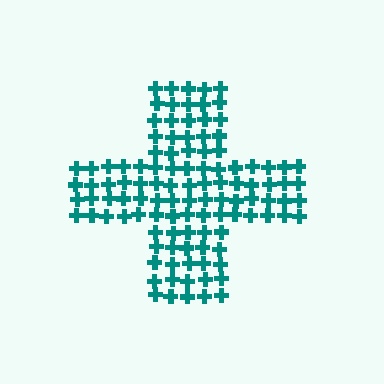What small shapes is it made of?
It is made of small crosses.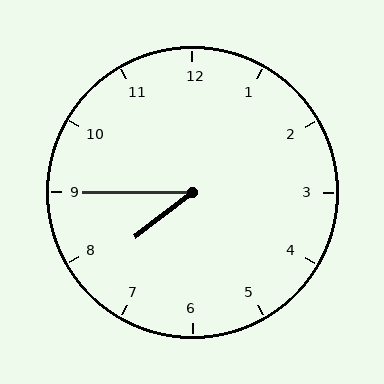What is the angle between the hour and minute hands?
Approximately 38 degrees.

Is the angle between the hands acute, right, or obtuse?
It is acute.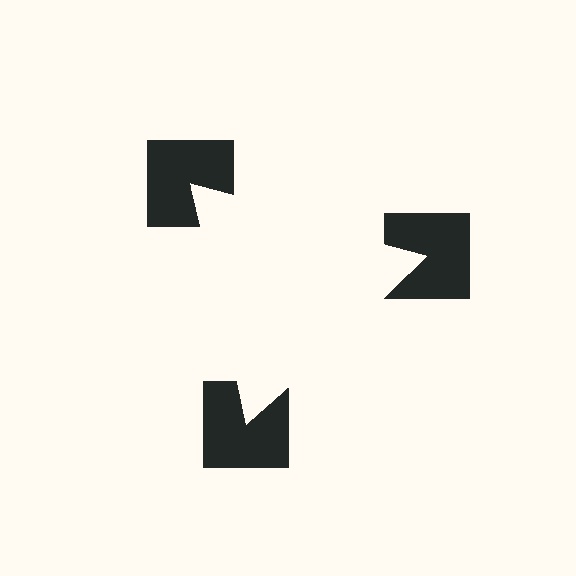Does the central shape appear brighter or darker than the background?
It typically appears slightly brighter than the background, even though no actual brightness change is drawn.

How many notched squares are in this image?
There are 3 — one at each vertex of the illusory triangle.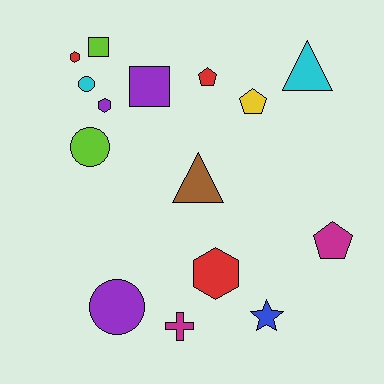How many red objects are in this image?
There are 3 red objects.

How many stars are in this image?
There is 1 star.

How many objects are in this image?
There are 15 objects.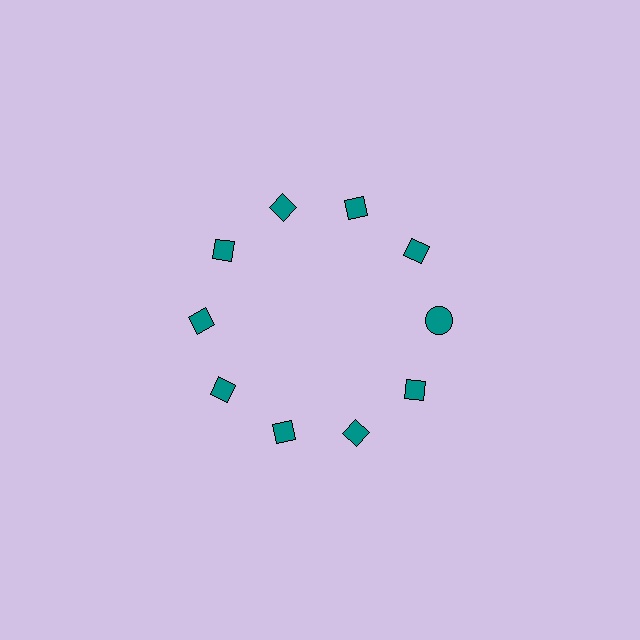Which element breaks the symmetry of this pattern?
The teal circle at roughly the 3 o'clock position breaks the symmetry. All other shapes are teal diamonds.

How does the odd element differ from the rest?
It has a different shape: circle instead of diamond.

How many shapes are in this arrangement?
There are 10 shapes arranged in a ring pattern.